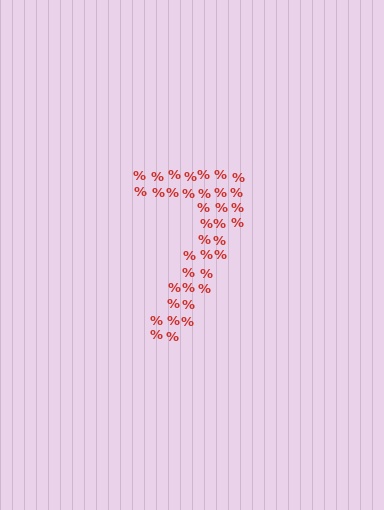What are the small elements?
The small elements are percent signs.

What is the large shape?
The large shape is the digit 7.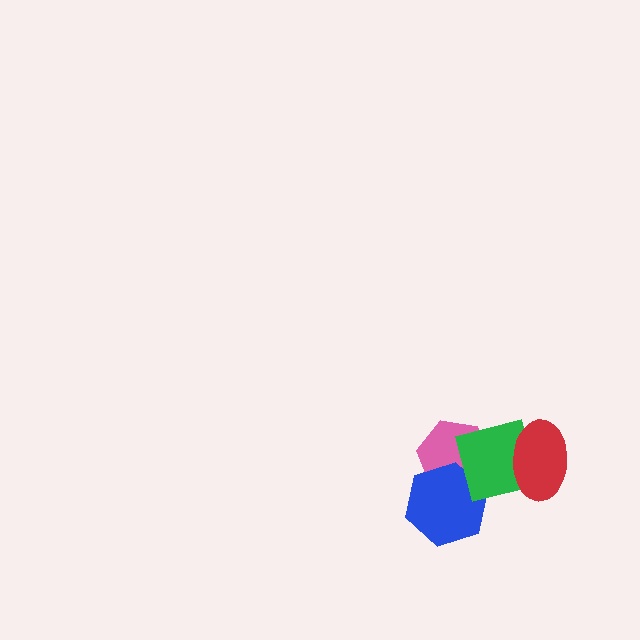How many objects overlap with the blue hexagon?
2 objects overlap with the blue hexagon.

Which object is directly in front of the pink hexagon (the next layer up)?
The blue hexagon is directly in front of the pink hexagon.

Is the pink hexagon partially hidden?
Yes, it is partially covered by another shape.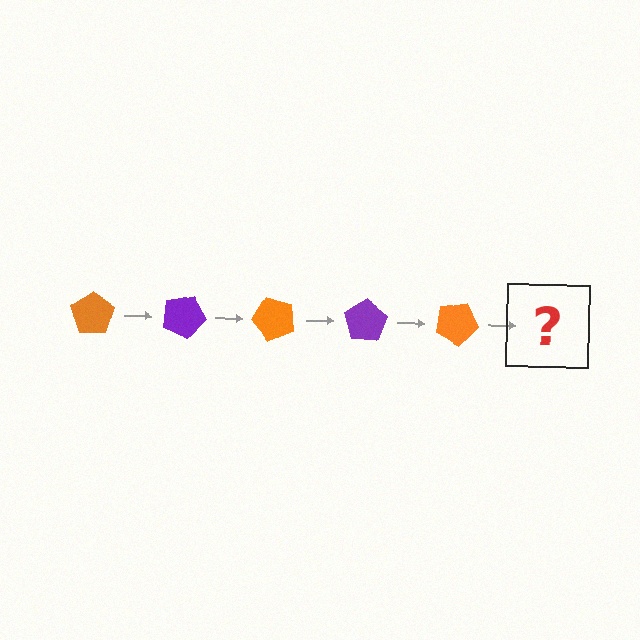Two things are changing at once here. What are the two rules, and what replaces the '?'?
The two rules are that it rotates 25 degrees each step and the color cycles through orange and purple. The '?' should be a purple pentagon, rotated 125 degrees from the start.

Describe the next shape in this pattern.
It should be a purple pentagon, rotated 125 degrees from the start.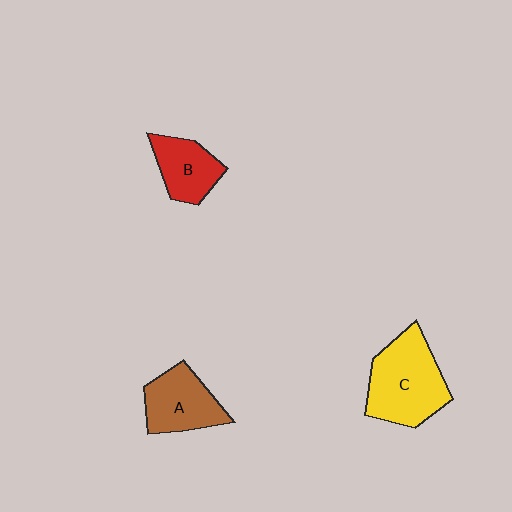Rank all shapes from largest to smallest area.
From largest to smallest: C (yellow), A (brown), B (red).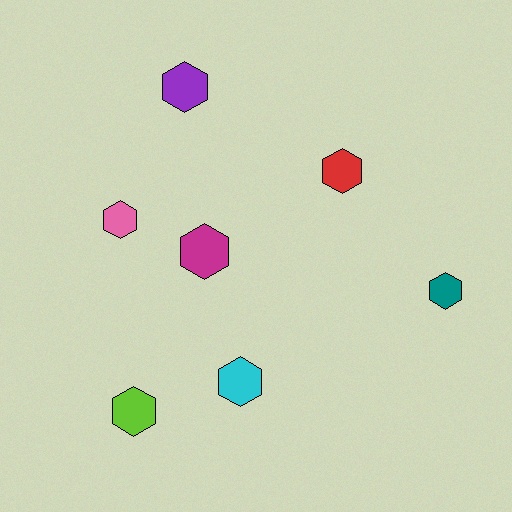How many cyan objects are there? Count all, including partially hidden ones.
There is 1 cyan object.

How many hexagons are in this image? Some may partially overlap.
There are 7 hexagons.